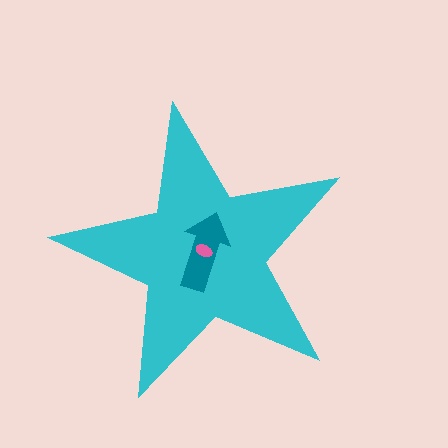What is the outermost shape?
The cyan star.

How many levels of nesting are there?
3.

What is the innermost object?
The pink ellipse.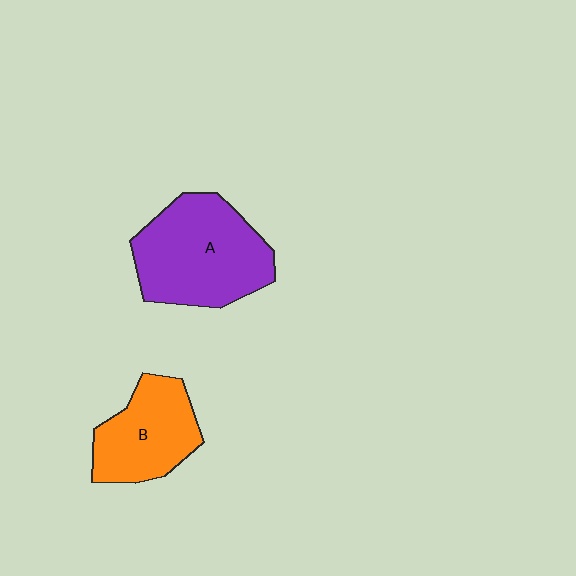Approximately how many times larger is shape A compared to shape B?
Approximately 1.5 times.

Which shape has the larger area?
Shape A (purple).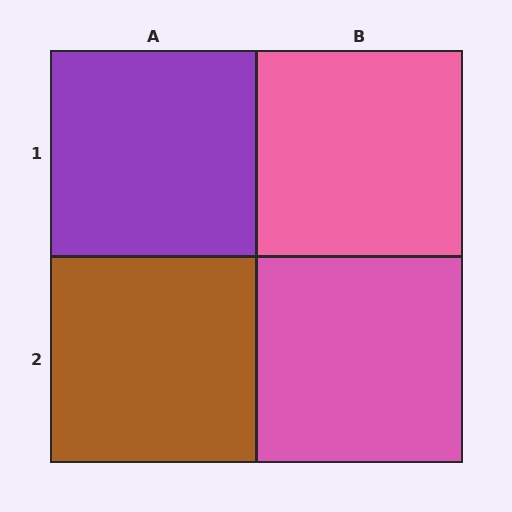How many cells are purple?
1 cell is purple.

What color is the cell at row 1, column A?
Purple.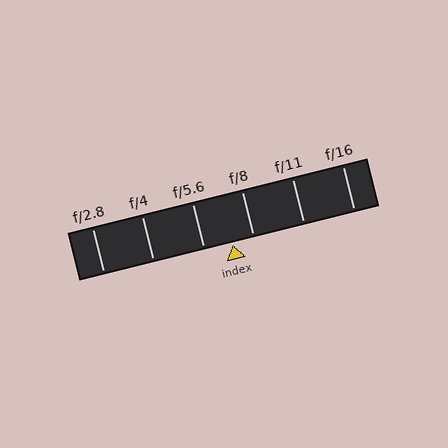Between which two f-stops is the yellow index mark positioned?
The index mark is between f/5.6 and f/8.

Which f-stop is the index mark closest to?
The index mark is closest to f/8.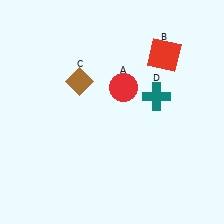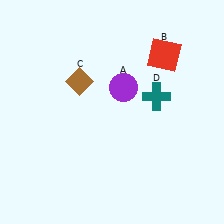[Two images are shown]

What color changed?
The circle (A) changed from red in Image 1 to purple in Image 2.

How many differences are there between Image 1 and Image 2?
There is 1 difference between the two images.